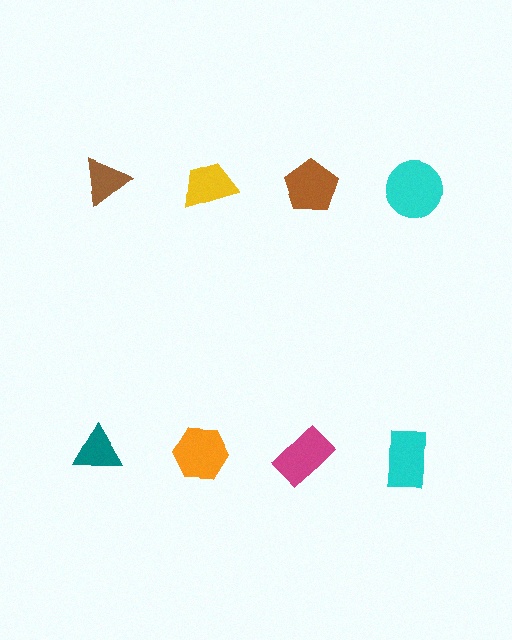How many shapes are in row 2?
4 shapes.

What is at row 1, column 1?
A brown triangle.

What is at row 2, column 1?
A teal triangle.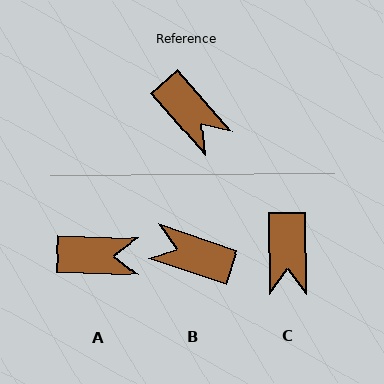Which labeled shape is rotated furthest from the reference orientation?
B, about 150 degrees away.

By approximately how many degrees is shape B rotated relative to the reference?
Approximately 150 degrees clockwise.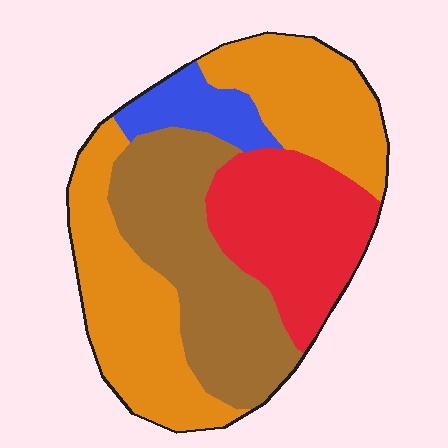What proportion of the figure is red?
Red covers about 25% of the figure.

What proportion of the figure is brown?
Brown takes up between a quarter and a half of the figure.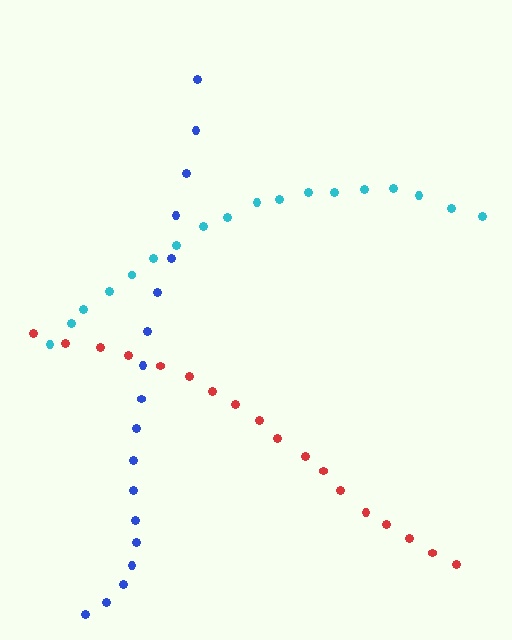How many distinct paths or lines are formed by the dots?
There are 3 distinct paths.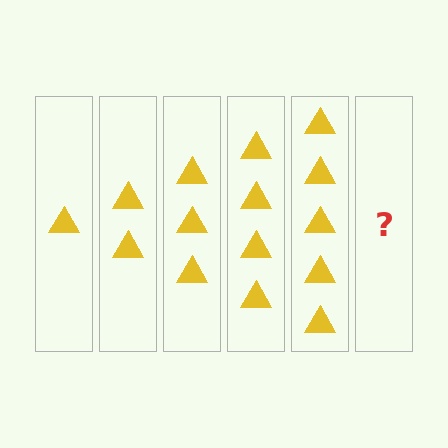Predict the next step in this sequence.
The next step is 6 triangles.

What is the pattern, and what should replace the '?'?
The pattern is that each step adds one more triangle. The '?' should be 6 triangles.